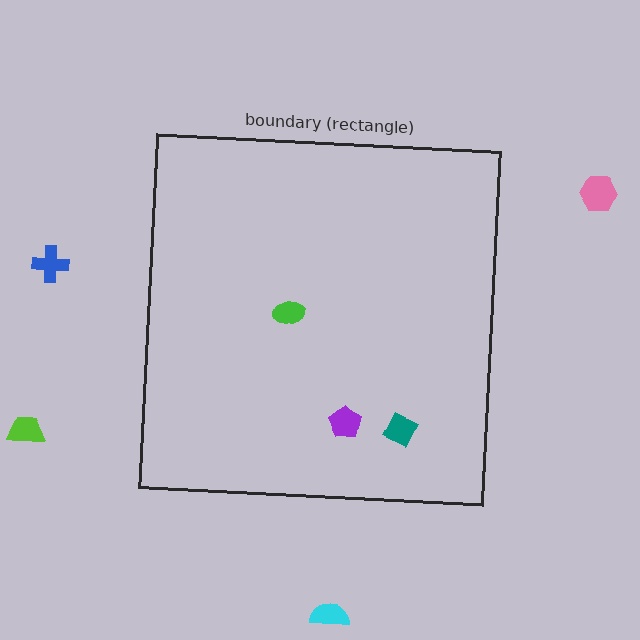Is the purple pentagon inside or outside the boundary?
Inside.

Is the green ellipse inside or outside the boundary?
Inside.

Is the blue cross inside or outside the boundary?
Outside.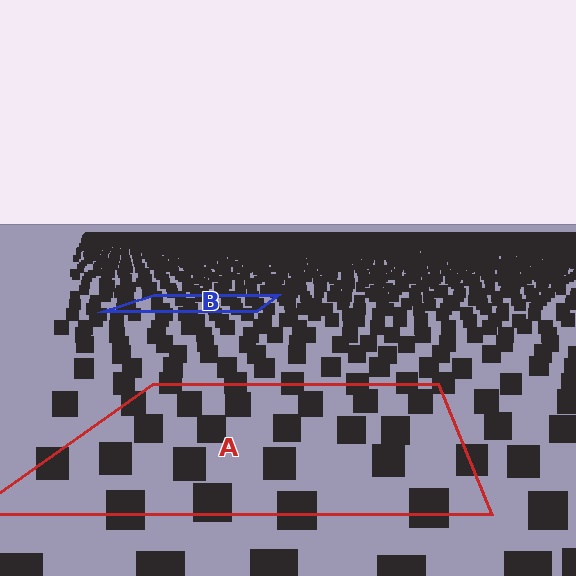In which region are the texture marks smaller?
The texture marks are smaller in region B, because it is farther away.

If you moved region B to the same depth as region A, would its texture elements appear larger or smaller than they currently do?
They would appear larger. At a closer depth, the same texture elements are projected at a bigger on-screen size.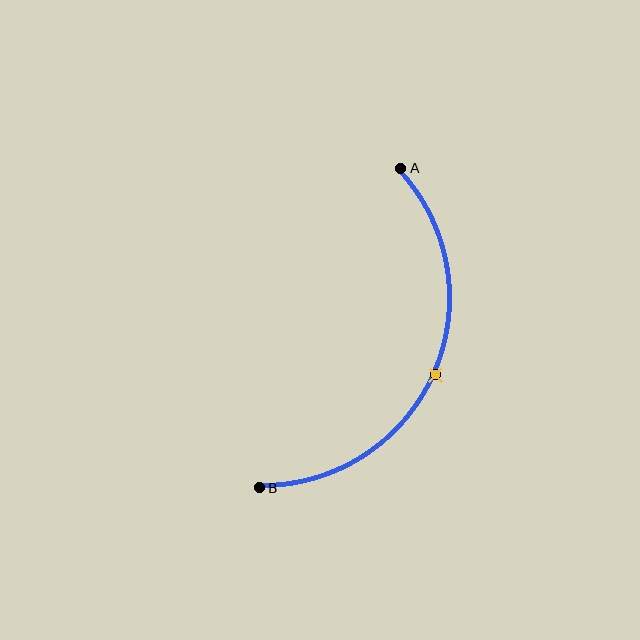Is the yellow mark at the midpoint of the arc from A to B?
Yes. The yellow mark lies on the arc at equal arc-length from both A and B — it is the arc midpoint.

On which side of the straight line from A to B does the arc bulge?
The arc bulges to the right of the straight line connecting A and B.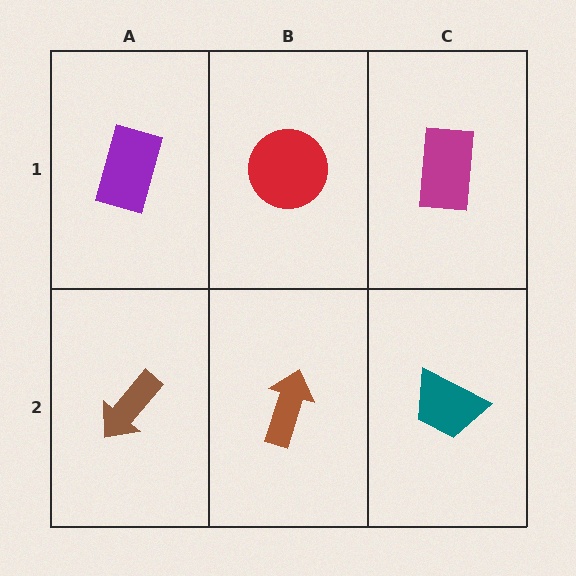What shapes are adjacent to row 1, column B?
A brown arrow (row 2, column B), a purple rectangle (row 1, column A), a magenta rectangle (row 1, column C).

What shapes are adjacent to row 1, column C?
A teal trapezoid (row 2, column C), a red circle (row 1, column B).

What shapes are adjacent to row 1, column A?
A brown arrow (row 2, column A), a red circle (row 1, column B).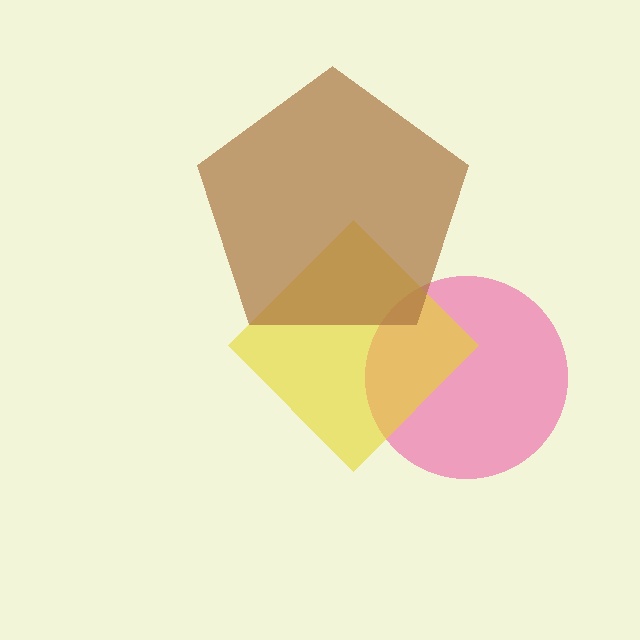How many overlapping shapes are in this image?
There are 3 overlapping shapes in the image.